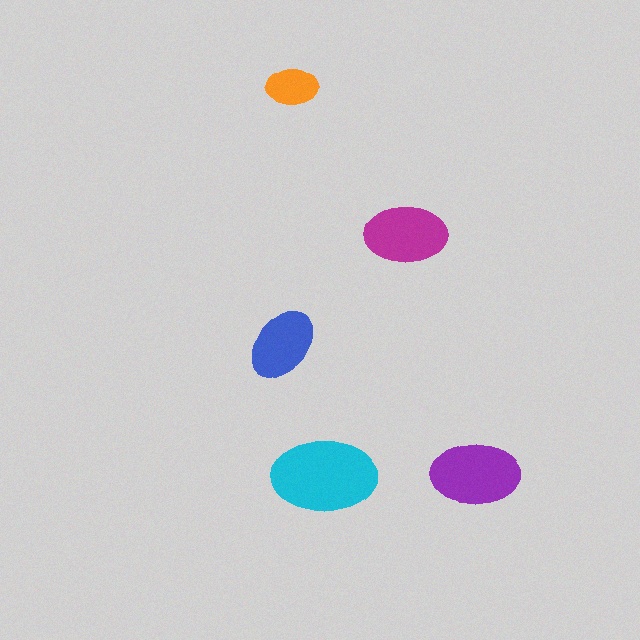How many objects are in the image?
There are 5 objects in the image.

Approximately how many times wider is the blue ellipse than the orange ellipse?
About 1.5 times wider.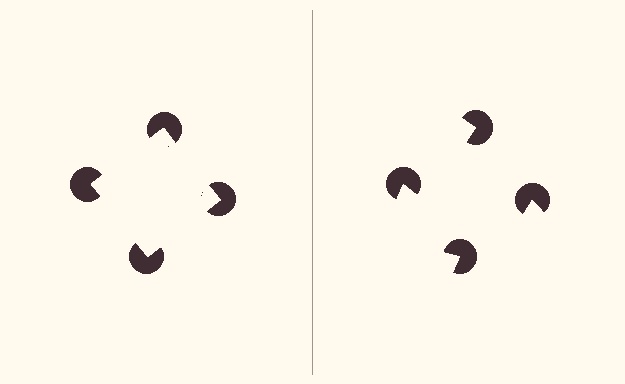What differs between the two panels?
The pac-man discs are positioned identically on both sides; only the wedge orientations differ. On the left they align to a square; on the right they are misaligned.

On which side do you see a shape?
An illusory square appears on the left side. On the right side the wedge cuts are rotated, so no coherent shape forms.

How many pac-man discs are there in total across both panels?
8 — 4 on each side.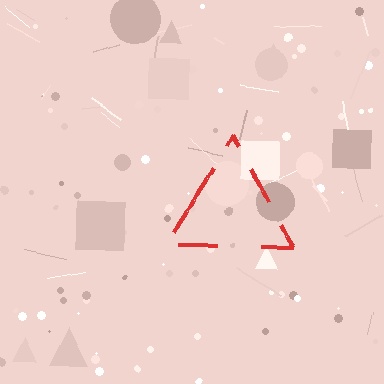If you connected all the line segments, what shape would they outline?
They would outline a triangle.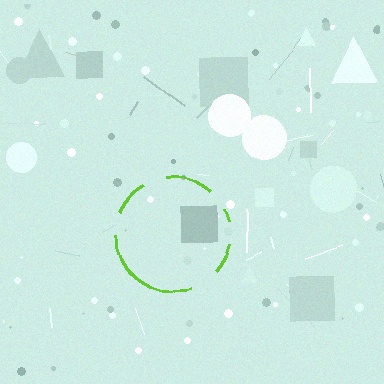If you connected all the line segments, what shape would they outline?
They would outline a circle.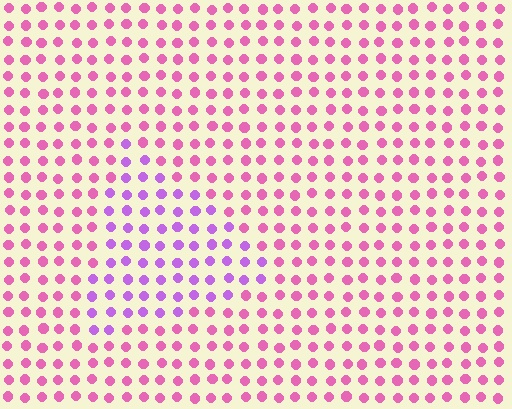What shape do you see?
I see a triangle.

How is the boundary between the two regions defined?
The boundary is defined purely by a slight shift in hue (about 39 degrees). Spacing, size, and orientation are identical on both sides.